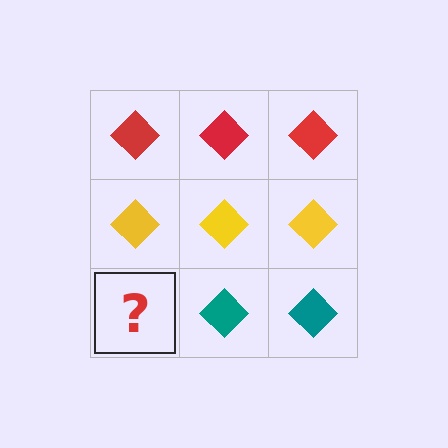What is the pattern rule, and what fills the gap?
The rule is that each row has a consistent color. The gap should be filled with a teal diamond.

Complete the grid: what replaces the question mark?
The question mark should be replaced with a teal diamond.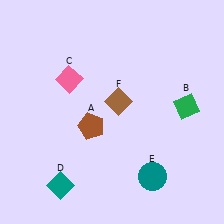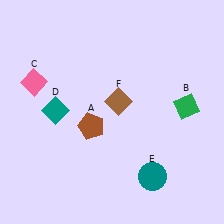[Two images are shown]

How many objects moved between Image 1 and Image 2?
2 objects moved between the two images.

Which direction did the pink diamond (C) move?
The pink diamond (C) moved left.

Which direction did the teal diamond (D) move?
The teal diamond (D) moved up.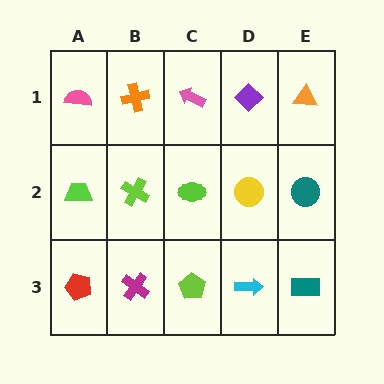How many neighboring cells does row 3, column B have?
3.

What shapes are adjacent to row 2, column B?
An orange cross (row 1, column B), a magenta cross (row 3, column B), a lime trapezoid (row 2, column A), a lime ellipse (row 2, column C).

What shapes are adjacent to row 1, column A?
A lime trapezoid (row 2, column A), an orange cross (row 1, column B).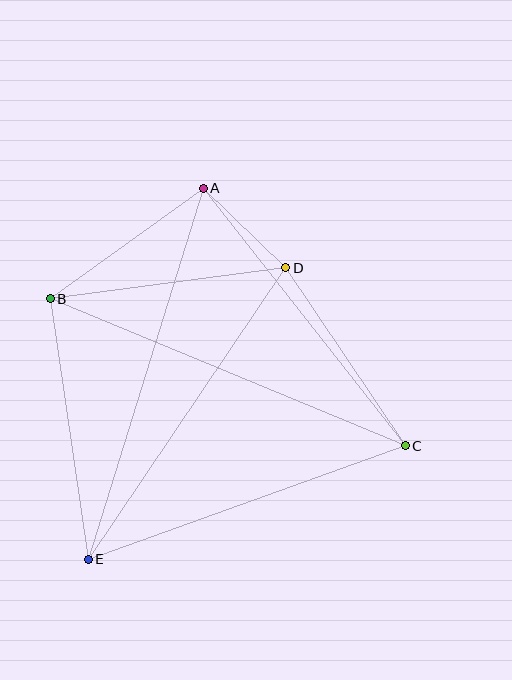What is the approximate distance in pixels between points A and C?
The distance between A and C is approximately 327 pixels.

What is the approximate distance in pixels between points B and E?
The distance between B and E is approximately 263 pixels.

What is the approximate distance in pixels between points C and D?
The distance between C and D is approximately 214 pixels.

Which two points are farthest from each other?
Points A and E are farthest from each other.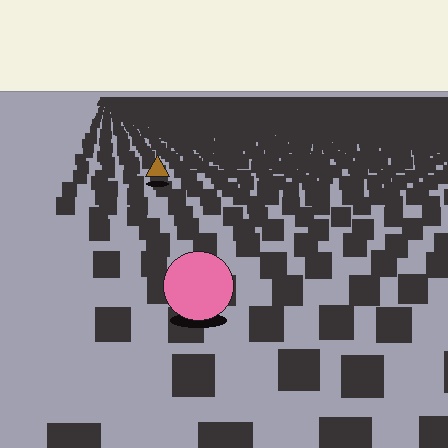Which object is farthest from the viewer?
The brown triangle is farthest from the viewer. It appears smaller and the ground texture around it is denser.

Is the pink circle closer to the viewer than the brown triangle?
Yes. The pink circle is closer — you can tell from the texture gradient: the ground texture is coarser near it.